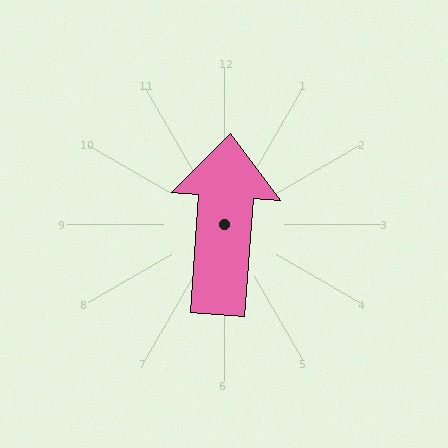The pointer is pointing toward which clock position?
Roughly 12 o'clock.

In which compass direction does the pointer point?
North.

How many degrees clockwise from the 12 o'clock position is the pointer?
Approximately 4 degrees.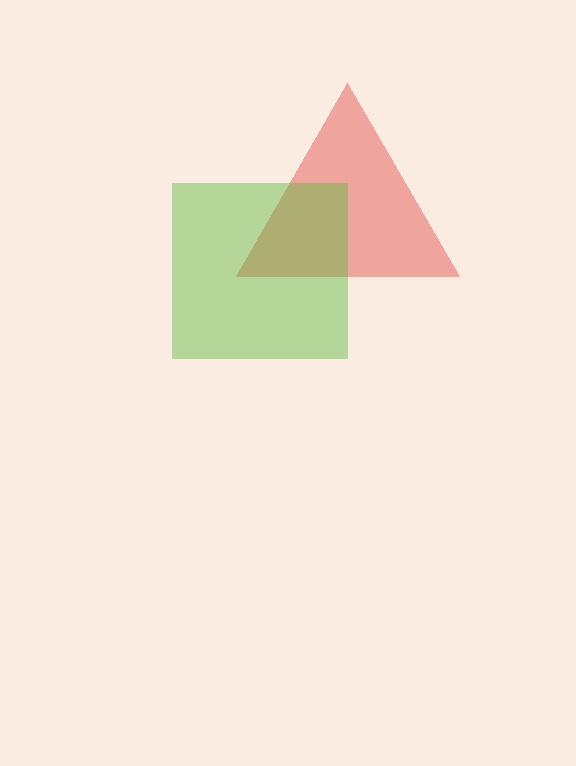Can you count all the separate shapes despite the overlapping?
Yes, there are 2 separate shapes.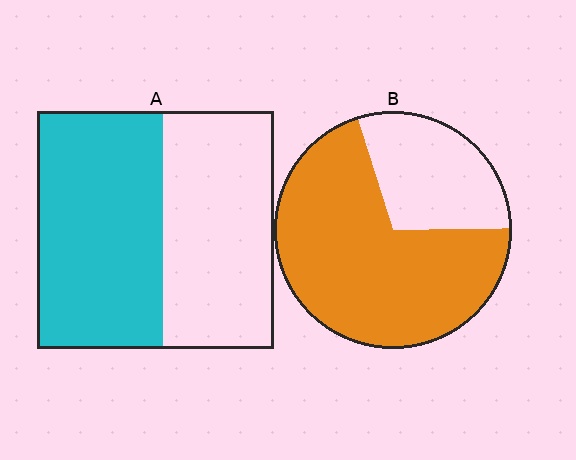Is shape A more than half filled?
Roughly half.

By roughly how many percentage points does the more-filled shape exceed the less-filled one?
By roughly 15 percentage points (B over A).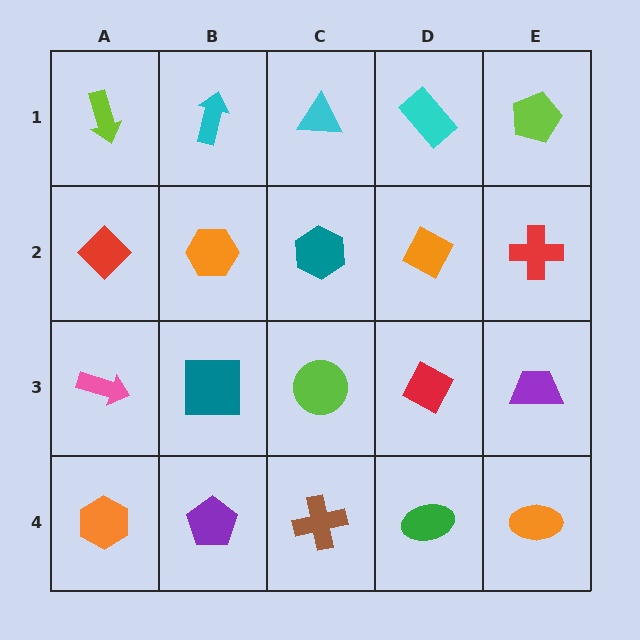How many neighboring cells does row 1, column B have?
3.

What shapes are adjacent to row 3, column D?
An orange diamond (row 2, column D), a green ellipse (row 4, column D), a lime circle (row 3, column C), a purple trapezoid (row 3, column E).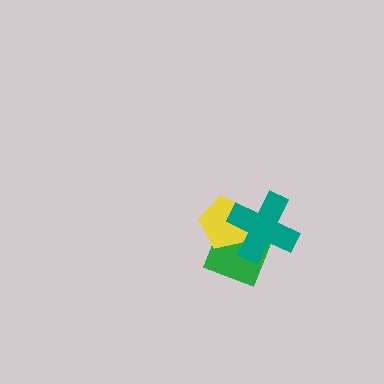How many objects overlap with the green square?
2 objects overlap with the green square.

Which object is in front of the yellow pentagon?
The teal cross is in front of the yellow pentagon.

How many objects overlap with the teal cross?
2 objects overlap with the teal cross.